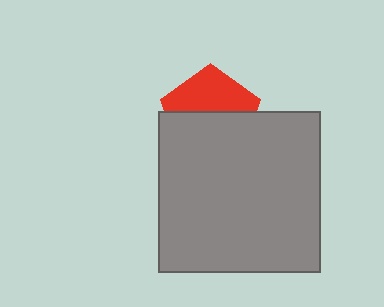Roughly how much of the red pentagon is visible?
A small part of it is visible (roughly 45%).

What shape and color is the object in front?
The object in front is a gray square.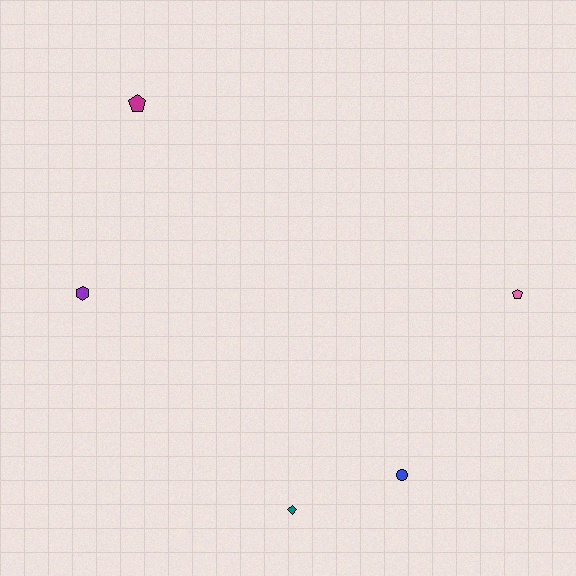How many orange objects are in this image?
There are no orange objects.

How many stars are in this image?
There are no stars.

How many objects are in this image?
There are 5 objects.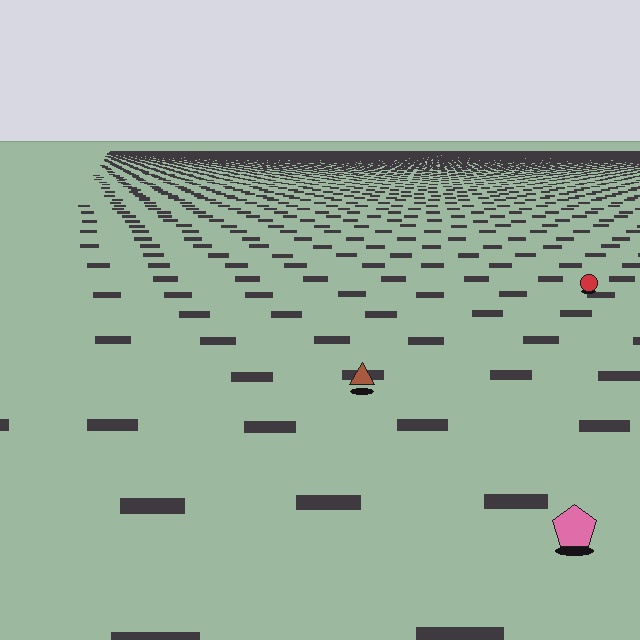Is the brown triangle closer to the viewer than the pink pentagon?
No. The pink pentagon is closer — you can tell from the texture gradient: the ground texture is coarser near it.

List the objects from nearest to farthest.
From nearest to farthest: the pink pentagon, the brown triangle, the red circle.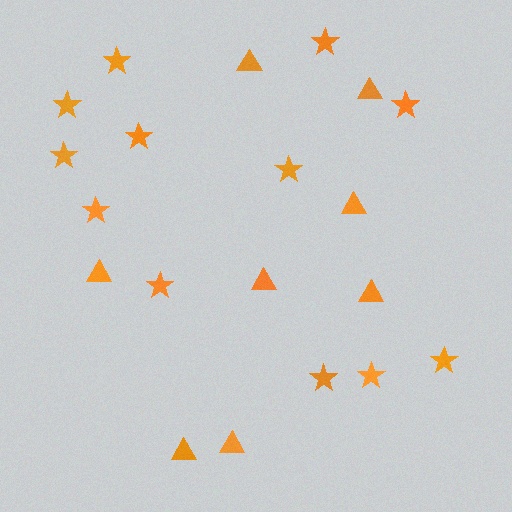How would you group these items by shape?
There are 2 groups: one group of stars (12) and one group of triangles (8).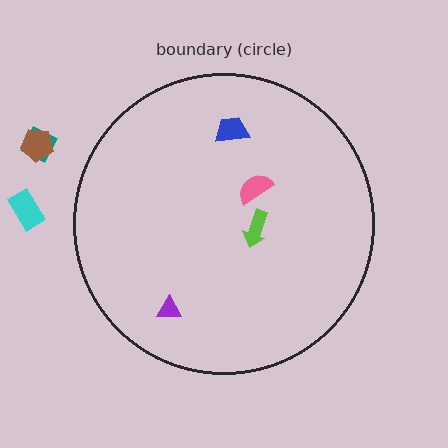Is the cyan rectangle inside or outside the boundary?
Outside.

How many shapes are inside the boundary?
4 inside, 3 outside.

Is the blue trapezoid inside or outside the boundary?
Inside.